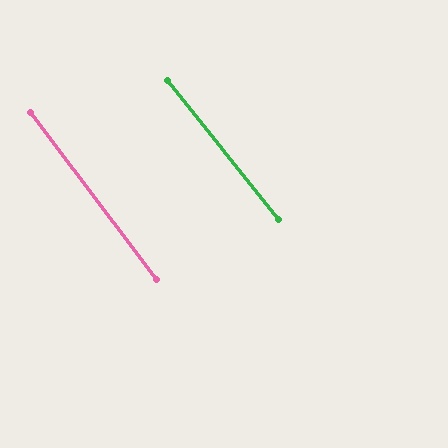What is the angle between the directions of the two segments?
Approximately 1 degree.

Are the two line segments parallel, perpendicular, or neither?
Parallel — their directions differ by only 1.4°.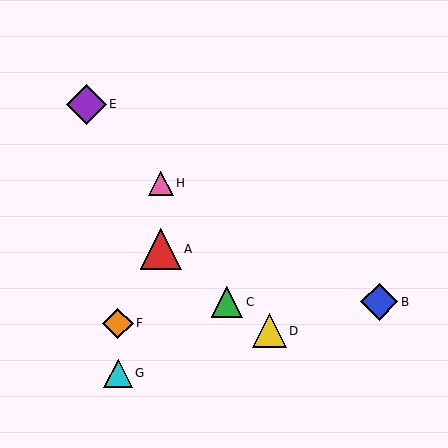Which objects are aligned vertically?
Objects A, H are aligned vertically.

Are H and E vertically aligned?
No, H is at x≈161 and E is at x≈87.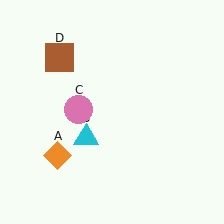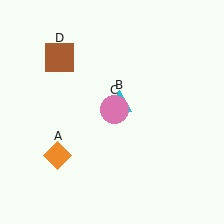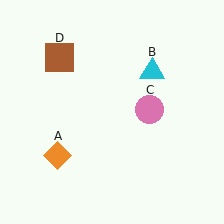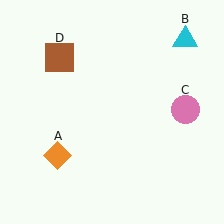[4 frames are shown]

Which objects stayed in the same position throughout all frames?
Orange diamond (object A) and brown square (object D) remained stationary.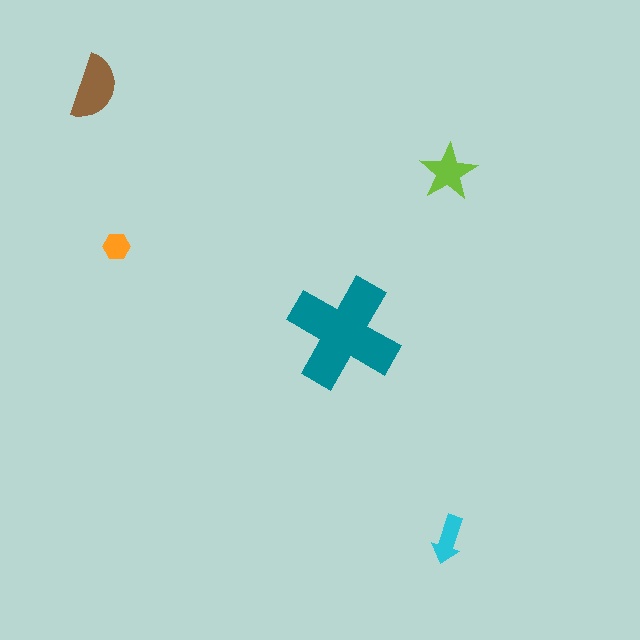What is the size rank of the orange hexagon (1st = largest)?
5th.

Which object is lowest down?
The cyan arrow is bottommost.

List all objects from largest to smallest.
The teal cross, the brown semicircle, the lime star, the cyan arrow, the orange hexagon.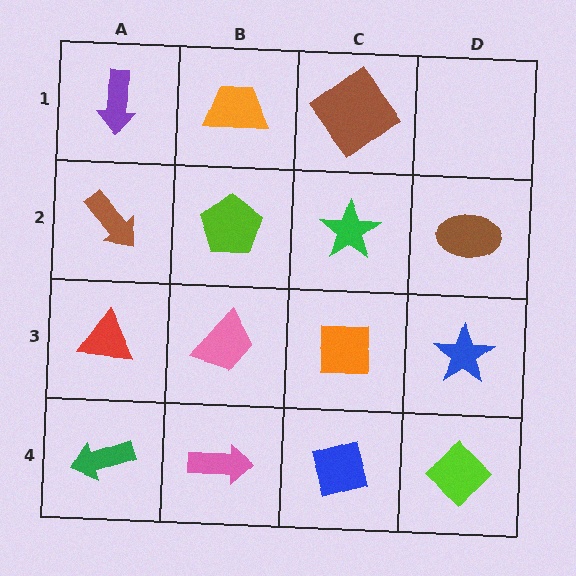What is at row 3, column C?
An orange square.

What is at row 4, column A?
A green arrow.